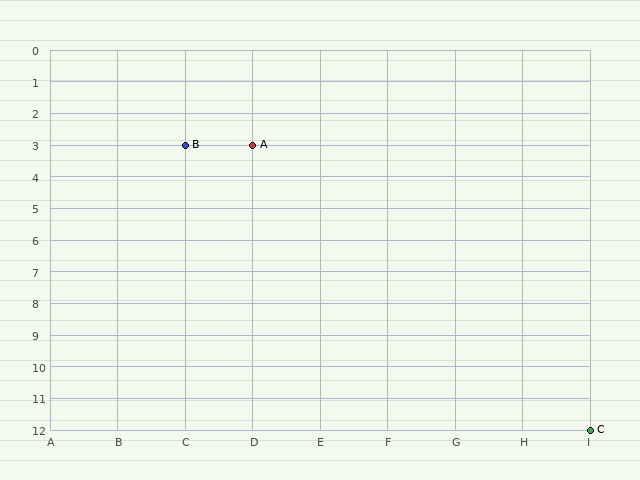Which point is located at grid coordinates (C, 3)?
Point B is at (C, 3).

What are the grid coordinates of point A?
Point A is at grid coordinates (D, 3).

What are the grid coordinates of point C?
Point C is at grid coordinates (I, 12).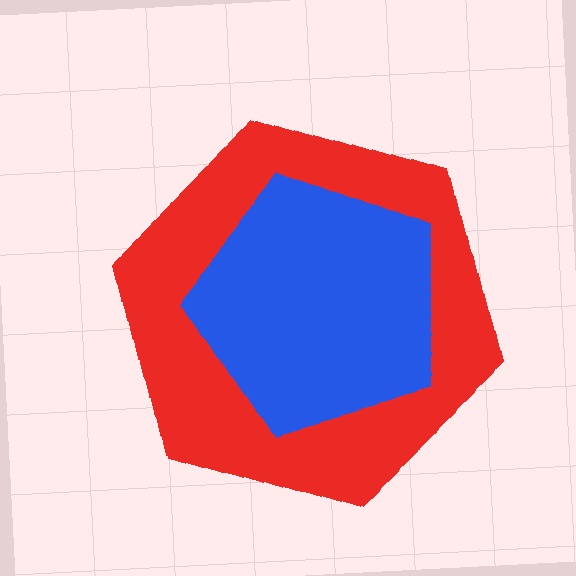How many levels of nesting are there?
2.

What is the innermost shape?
The blue pentagon.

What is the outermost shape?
The red hexagon.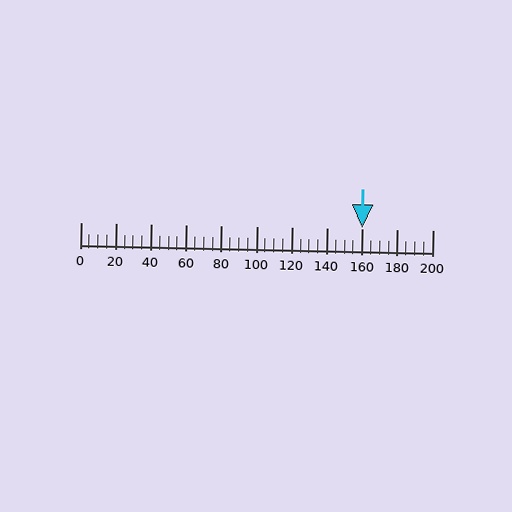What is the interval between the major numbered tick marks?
The major tick marks are spaced 20 units apart.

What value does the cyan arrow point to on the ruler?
The cyan arrow points to approximately 160.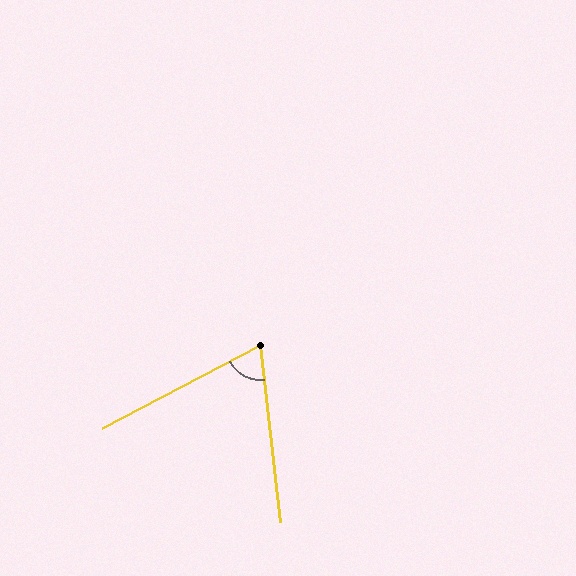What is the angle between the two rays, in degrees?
Approximately 69 degrees.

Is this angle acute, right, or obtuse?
It is acute.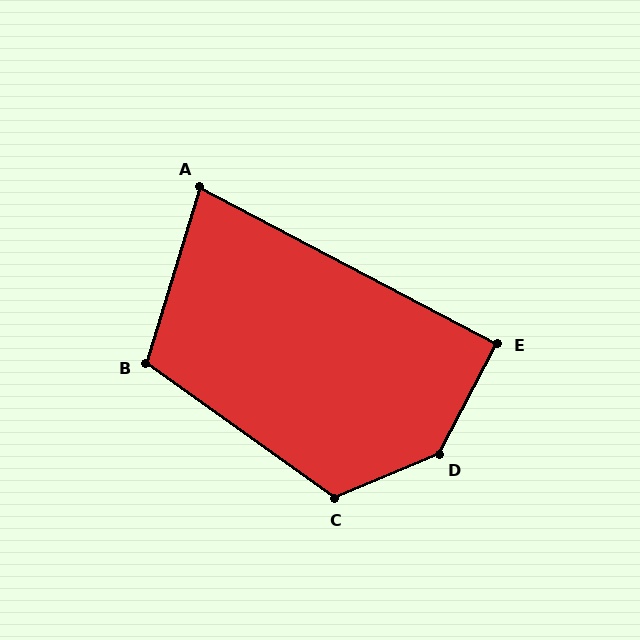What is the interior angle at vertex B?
Approximately 109 degrees (obtuse).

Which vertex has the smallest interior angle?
A, at approximately 79 degrees.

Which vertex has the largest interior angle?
D, at approximately 141 degrees.